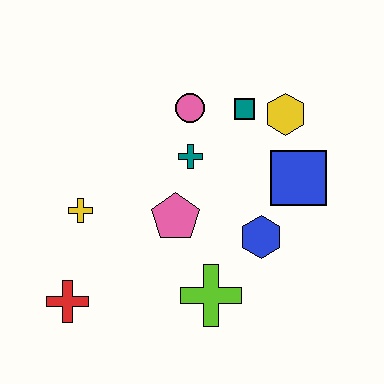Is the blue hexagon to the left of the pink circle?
No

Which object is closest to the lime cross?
The blue hexagon is closest to the lime cross.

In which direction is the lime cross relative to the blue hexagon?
The lime cross is below the blue hexagon.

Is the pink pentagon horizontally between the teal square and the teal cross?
No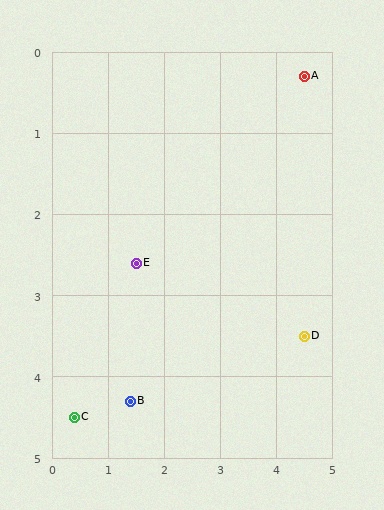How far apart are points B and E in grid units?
Points B and E are about 1.7 grid units apart.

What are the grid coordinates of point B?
Point B is at approximately (1.4, 4.3).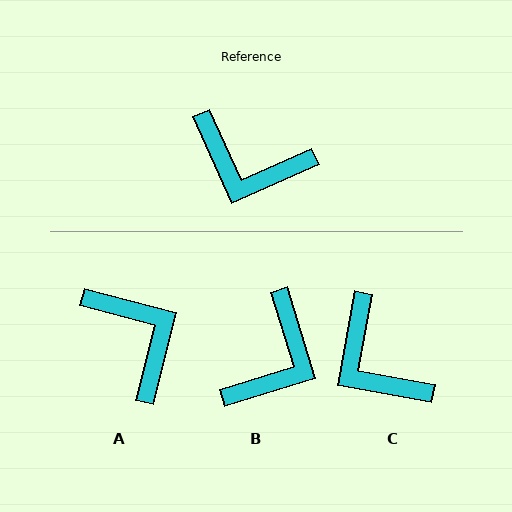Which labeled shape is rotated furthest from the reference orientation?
A, about 141 degrees away.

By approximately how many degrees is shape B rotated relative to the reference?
Approximately 83 degrees counter-clockwise.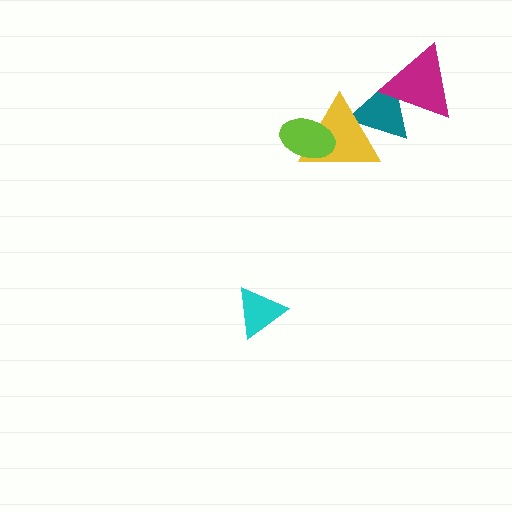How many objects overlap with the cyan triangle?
0 objects overlap with the cyan triangle.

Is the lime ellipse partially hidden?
No, no other shape covers it.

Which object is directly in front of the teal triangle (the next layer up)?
The yellow triangle is directly in front of the teal triangle.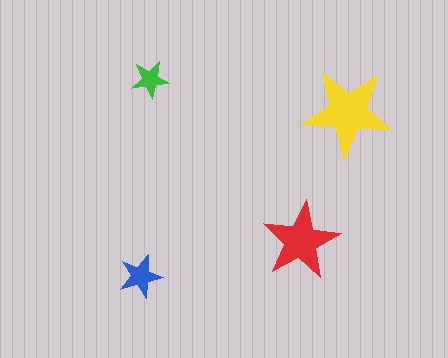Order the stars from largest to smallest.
the yellow one, the red one, the blue one, the green one.